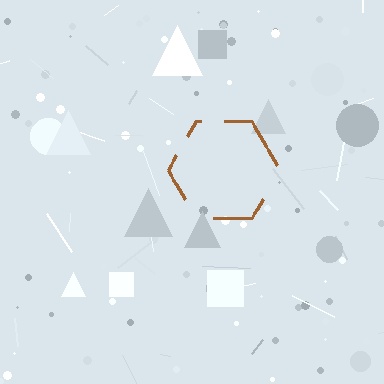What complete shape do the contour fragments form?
The contour fragments form a hexagon.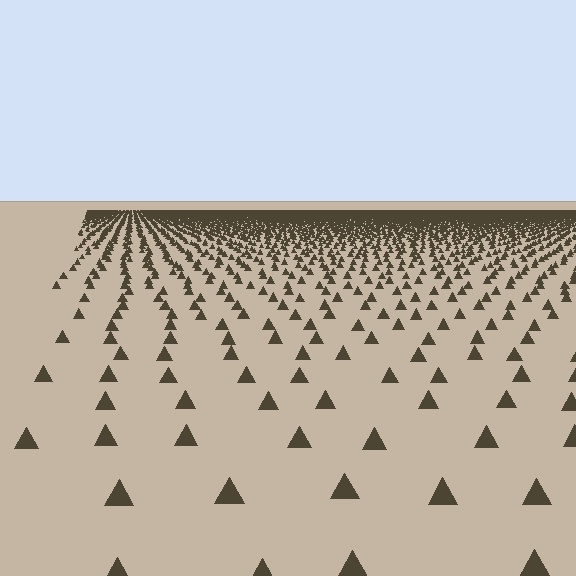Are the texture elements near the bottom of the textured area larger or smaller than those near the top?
Larger. Near the bottom, elements are closer to the viewer and appear at a bigger on-screen size.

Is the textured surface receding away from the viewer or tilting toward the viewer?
The surface is receding away from the viewer. Texture elements get smaller and denser toward the top.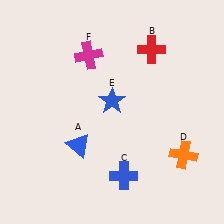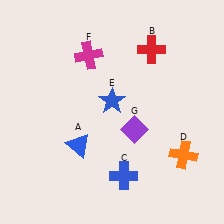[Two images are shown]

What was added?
A purple diamond (G) was added in Image 2.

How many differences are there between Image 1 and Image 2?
There is 1 difference between the two images.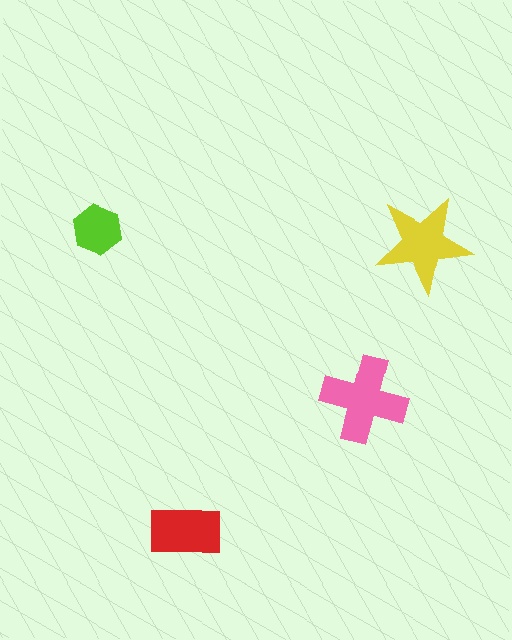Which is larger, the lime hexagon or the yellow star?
The yellow star.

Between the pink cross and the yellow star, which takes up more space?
The pink cross.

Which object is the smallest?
The lime hexagon.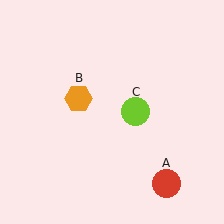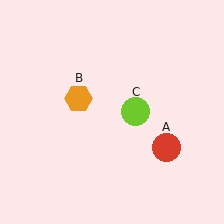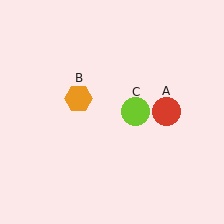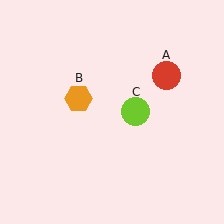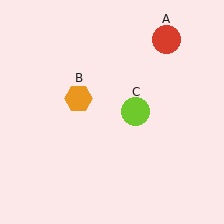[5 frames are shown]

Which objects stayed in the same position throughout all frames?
Orange hexagon (object B) and lime circle (object C) remained stationary.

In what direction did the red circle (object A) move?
The red circle (object A) moved up.